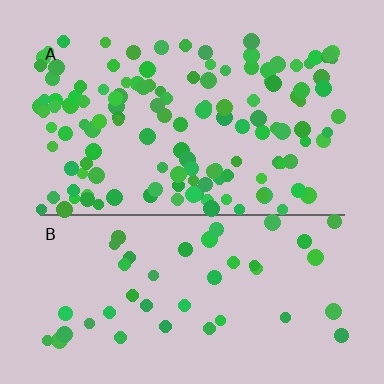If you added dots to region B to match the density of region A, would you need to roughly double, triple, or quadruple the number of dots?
Approximately triple.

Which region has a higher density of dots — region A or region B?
A (the top).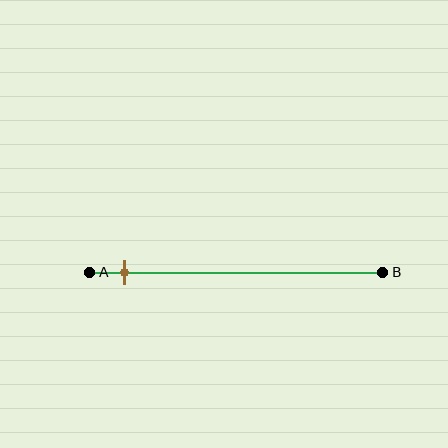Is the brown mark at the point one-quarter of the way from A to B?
No, the mark is at about 10% from A, not at the 25% one-quarter point.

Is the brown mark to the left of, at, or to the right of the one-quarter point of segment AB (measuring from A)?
The brown mark is to the left of the one-quarter point of segment AB.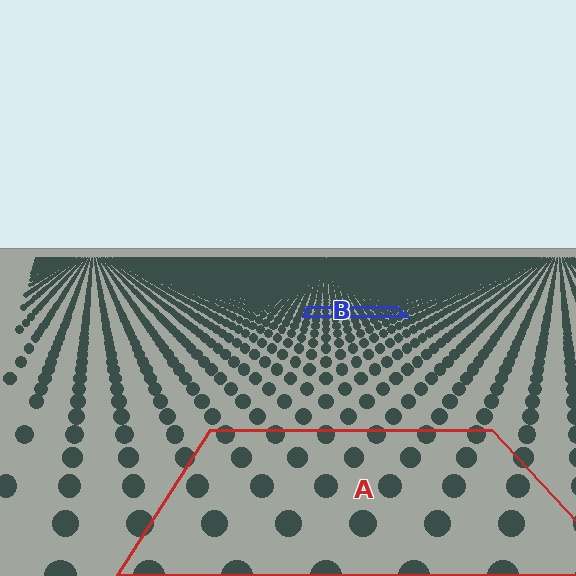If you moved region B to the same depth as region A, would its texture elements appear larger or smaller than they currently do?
They would appear larger. At a closer depth, the same texture elements are projected at a bigger on-screen size.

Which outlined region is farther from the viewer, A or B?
Region B is farther from the viewer — the texture elements inside it appear smaller and more densely packed.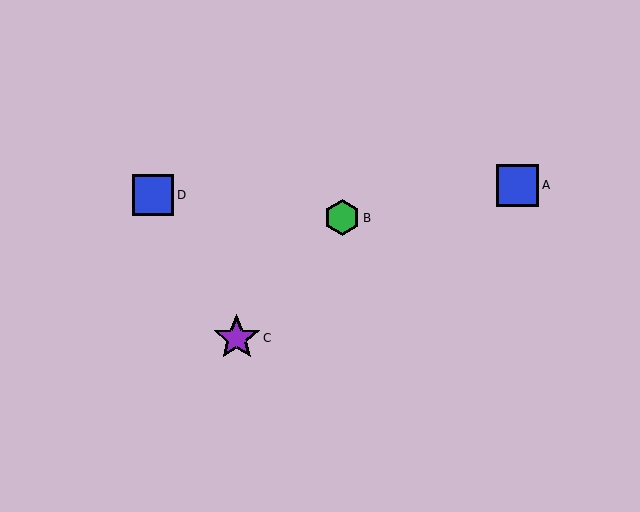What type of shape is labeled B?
Shape B is a green hexagon.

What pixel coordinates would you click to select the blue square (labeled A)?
Click at (518, 185) to select the blue square A.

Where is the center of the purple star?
The center of the purple star is at (237, 338).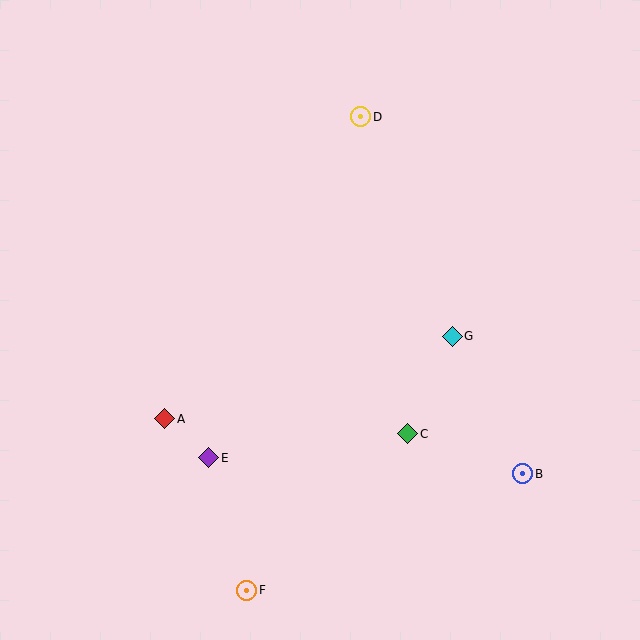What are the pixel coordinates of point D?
Point D is at (361, 117).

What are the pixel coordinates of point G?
Point G is at (452, 336).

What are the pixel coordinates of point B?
Point B is at (523, 474).